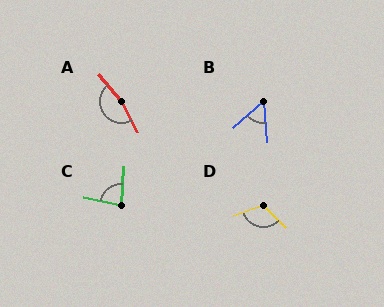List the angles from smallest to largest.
B (54°), C (82°), D (114°), A (168°).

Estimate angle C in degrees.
Approximately 82 degrees.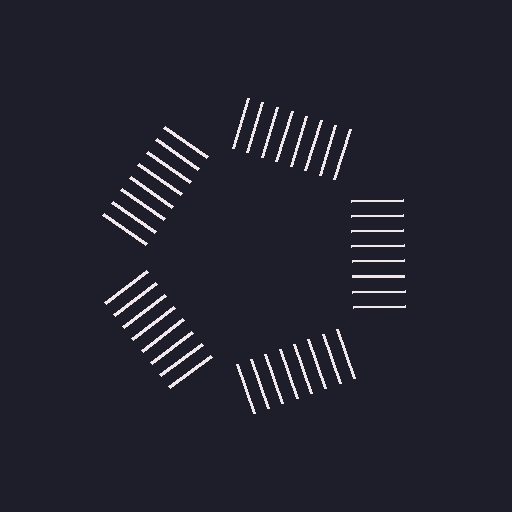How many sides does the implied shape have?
5 sides — the line-ends trace a pentagon.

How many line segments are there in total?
40 — 8 along each of the 5 edges.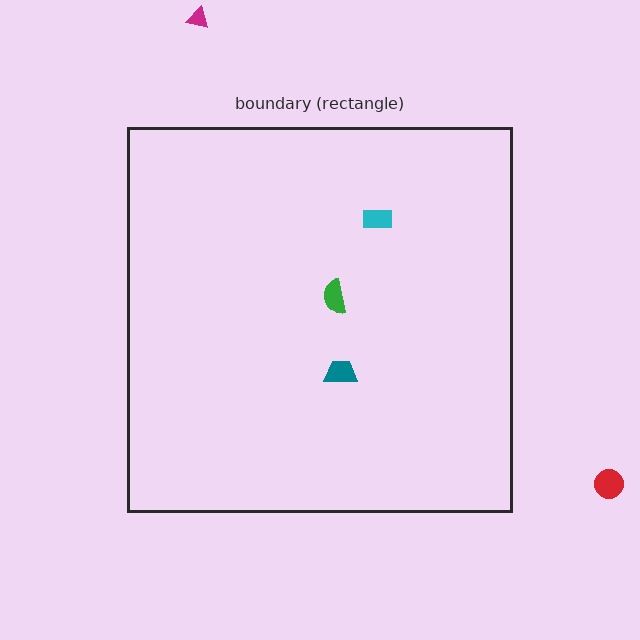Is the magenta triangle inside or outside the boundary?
Outside.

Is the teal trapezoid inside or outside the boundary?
Inside.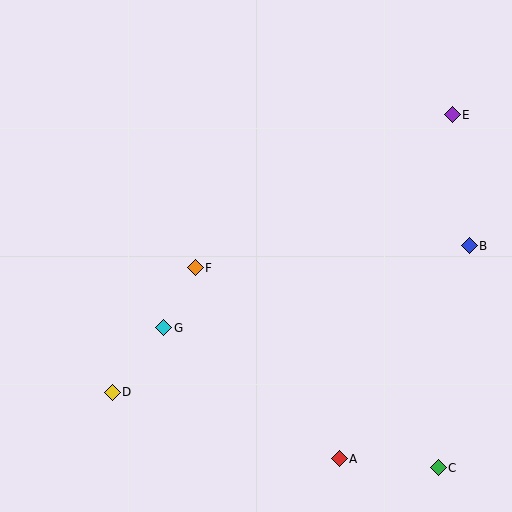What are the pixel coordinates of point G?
Point G is at (164, 328).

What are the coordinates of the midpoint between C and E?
The midpoint between C and E is at (445, 291).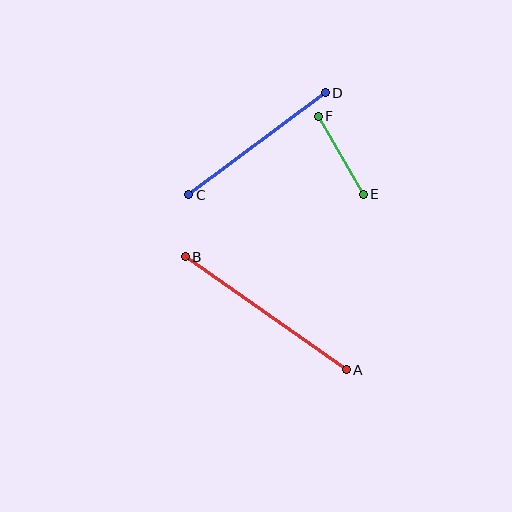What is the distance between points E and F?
The distance is approximately 90 pixels.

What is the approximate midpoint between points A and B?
The midpoint is at approximately (266, 313) pixels.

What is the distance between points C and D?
The distance is approximately 171 pixels.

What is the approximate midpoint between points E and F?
The midpoint is at approximately (341, 155) pixels.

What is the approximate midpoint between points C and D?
The midpoint is at approximately (257, 144) pixels.